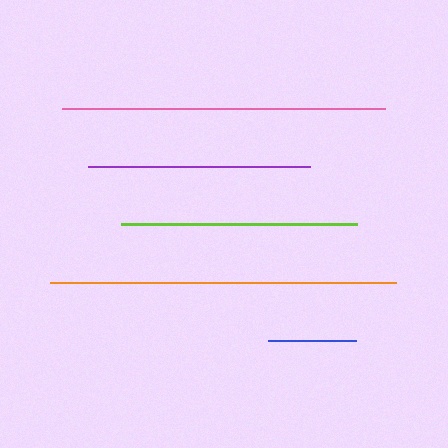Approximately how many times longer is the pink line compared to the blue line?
The pink line is approximately 3.7 times the length of the blue line.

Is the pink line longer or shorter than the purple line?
The pink line is longer than the purple line.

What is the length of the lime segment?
The lime segment is approximately 236 pixels long.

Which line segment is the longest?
The orange line is the longest at approximately 347 pixels.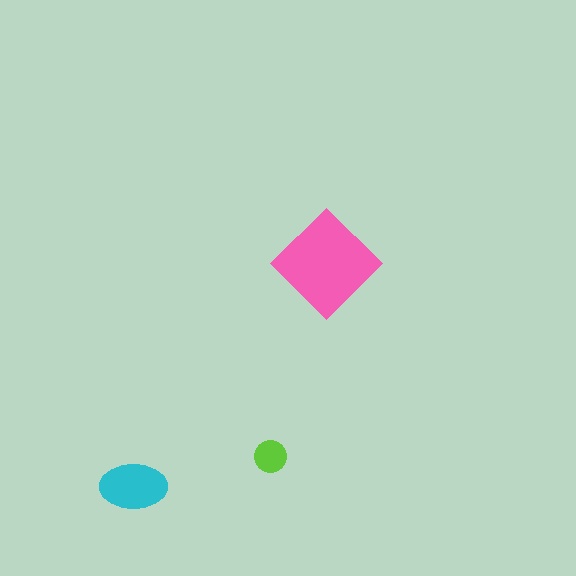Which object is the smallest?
The lime circle.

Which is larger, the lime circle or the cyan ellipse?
The cyan ellipse.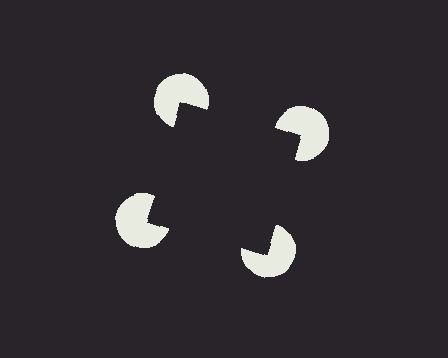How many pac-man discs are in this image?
There are 4 — one at each vertex of the illusory square.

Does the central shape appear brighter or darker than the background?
It typically appears slightly darker than the background, even though no actual brightness change is drawn.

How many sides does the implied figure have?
4 sides.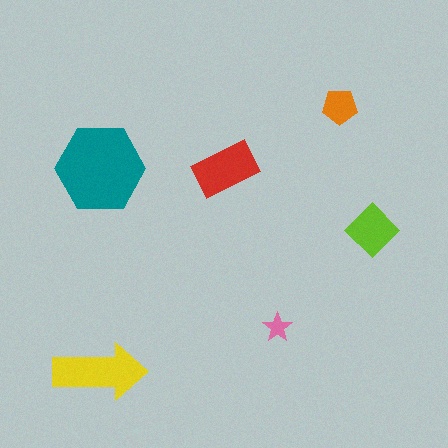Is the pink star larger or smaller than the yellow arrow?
Smaller.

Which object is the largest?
The teal hexagon.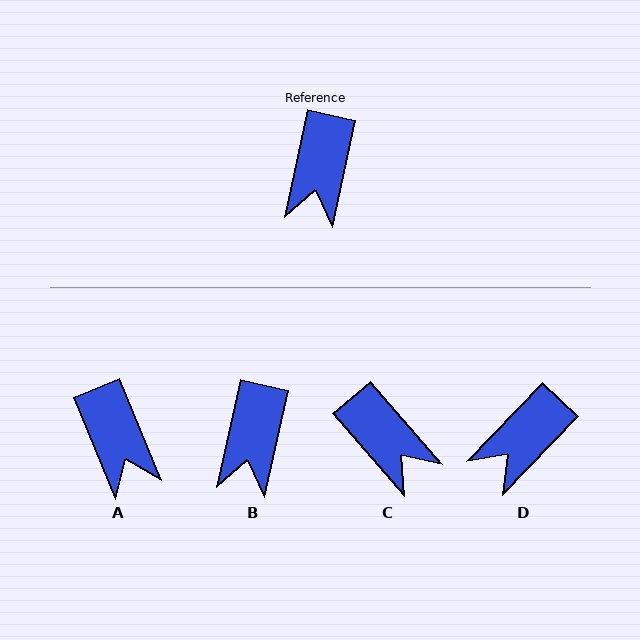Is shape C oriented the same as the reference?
No, it is off by about 53 degrees.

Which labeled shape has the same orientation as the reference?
B.